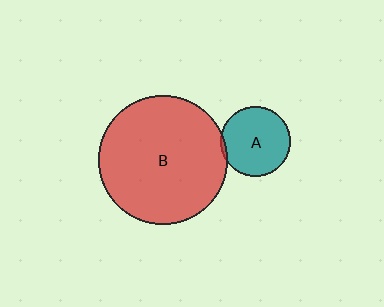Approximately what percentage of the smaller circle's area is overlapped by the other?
Approximately 5%.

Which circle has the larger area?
Circle B (red).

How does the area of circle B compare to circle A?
Approximately 3.4 times.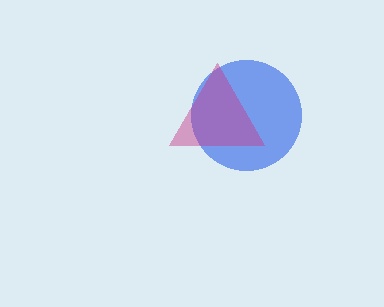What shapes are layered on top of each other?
The layered shapes are: a blue circle, a magenta triangle.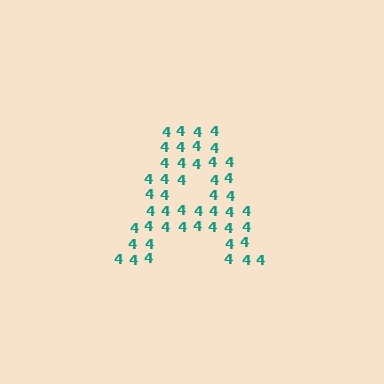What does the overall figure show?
The overall figure shows the letter A.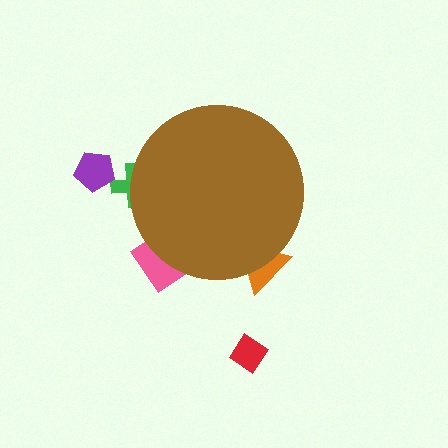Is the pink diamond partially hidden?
Yes, the pink diamond is partially hidden behind the brown circle.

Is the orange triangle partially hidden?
Yes, the orange triangle is partially hidden behind the brown circle.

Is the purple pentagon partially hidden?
No, the purple pentagon is fully visible.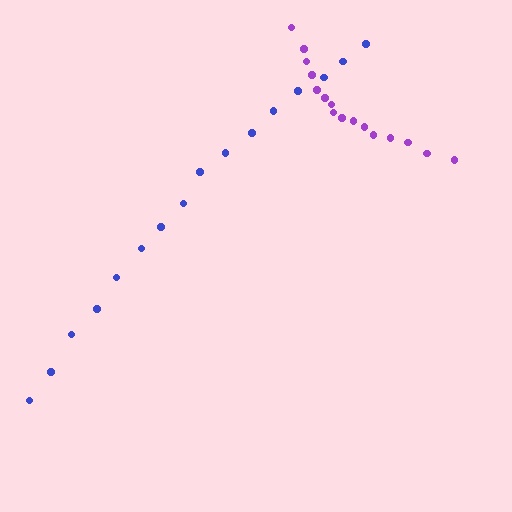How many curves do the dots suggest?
There are 2 distinct paths.